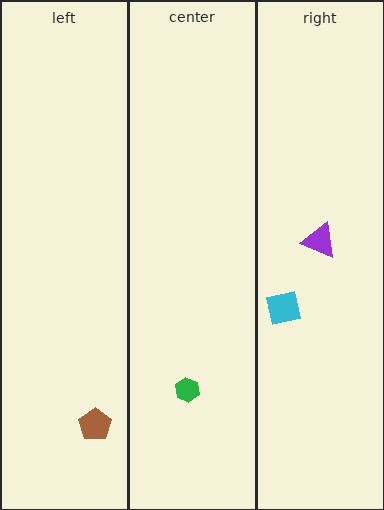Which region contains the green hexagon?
The center region.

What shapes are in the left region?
The brown pentagon.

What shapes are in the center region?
The green hexagon.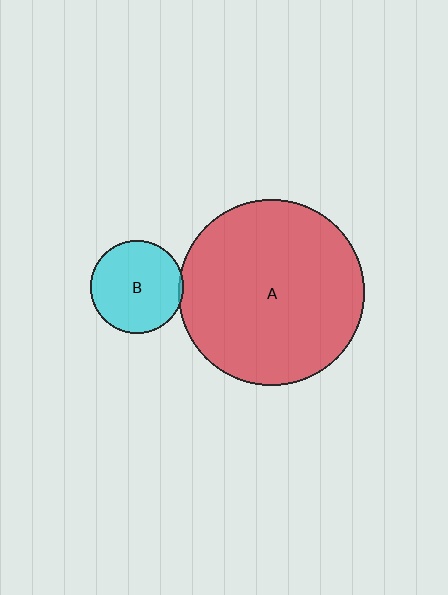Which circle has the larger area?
Circle A (red).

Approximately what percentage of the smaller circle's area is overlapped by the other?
Approximately 5%.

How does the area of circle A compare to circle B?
Approximately 4.0 times.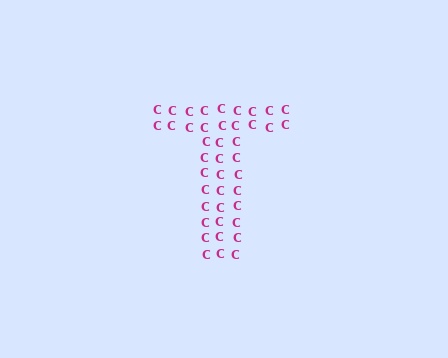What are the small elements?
The small elements are letter C's.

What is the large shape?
The large shape is the letter T.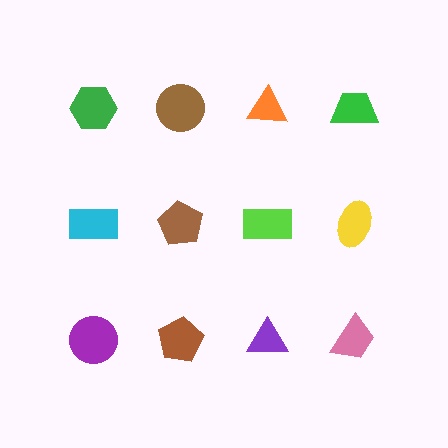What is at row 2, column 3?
A lime rectangle.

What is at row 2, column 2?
A brown pentagon.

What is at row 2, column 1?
A cyan rectangle.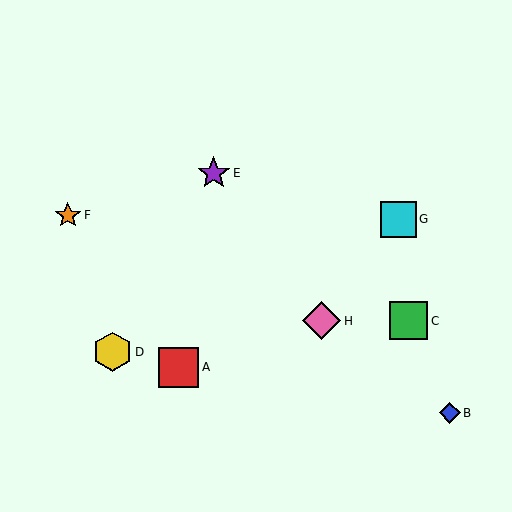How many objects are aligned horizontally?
2 objects (C, H) are aligned horizontally.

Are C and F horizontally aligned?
No, C is at y≈321 and F is at y≈215.